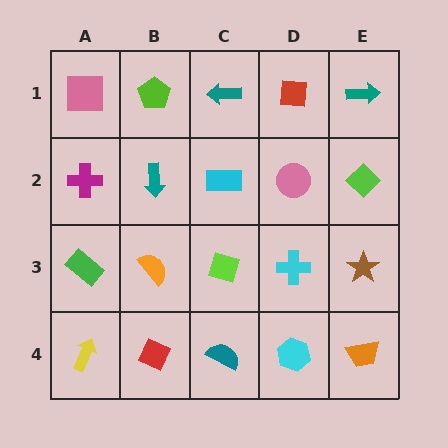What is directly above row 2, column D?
A red square.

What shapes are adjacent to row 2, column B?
A lime pentagon (row 1, column B), an orange semicircle (row 3, column B), a magenta cross (row 2, column A), a cyan rectangle (row 2, column C).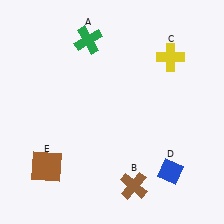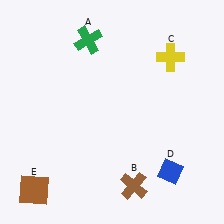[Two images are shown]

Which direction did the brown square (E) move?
The brown square (E) moved down.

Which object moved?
The brown square (E) moved down.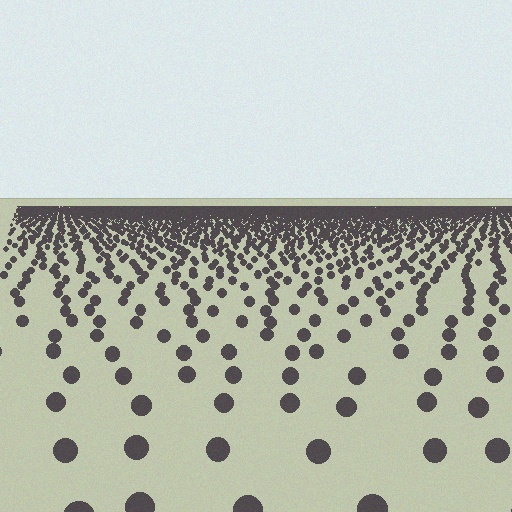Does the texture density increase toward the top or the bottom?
Density increases toward the top.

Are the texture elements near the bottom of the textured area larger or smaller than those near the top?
Larger. Near the bottom, elements are closer to the viewer and appear at a bigger on-screen size.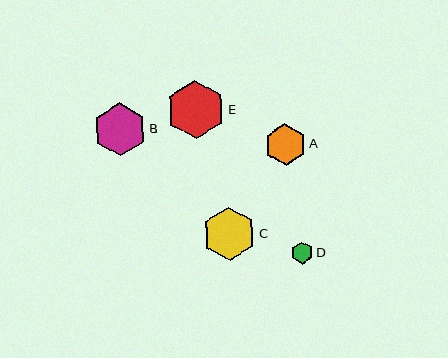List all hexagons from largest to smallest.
From largest to smallest: E, B, C, A, D.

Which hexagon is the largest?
Hexagon E is the largest with a size of approximately 58 pixels.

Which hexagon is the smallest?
Hexagon D is the smallest with a size of approximately 22 pixels.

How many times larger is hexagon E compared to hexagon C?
Hexagon E is approximately 1.1 times the size of hexagon C.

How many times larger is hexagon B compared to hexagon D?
Hexagon B is approximately 2.5 times the size of hexagon D.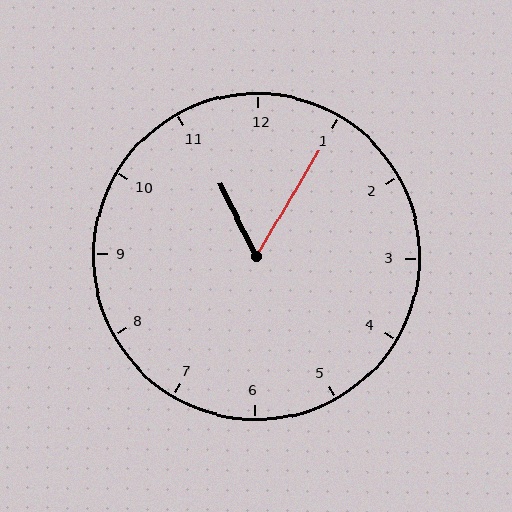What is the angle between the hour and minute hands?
Approximately 58 degrees.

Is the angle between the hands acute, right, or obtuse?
It is acute.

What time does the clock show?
11:05.